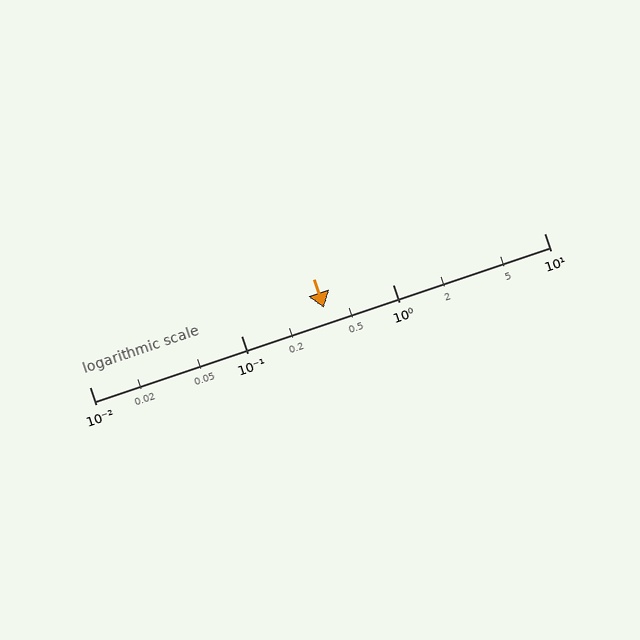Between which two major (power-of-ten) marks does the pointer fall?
The pointer is between 0.1 and 1.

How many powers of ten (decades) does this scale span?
The scale spans 3 decades, from 0.01 to 10.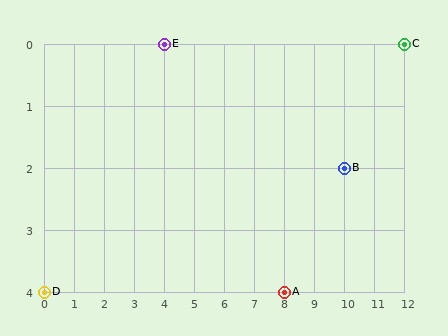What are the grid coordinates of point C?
Point C is at grid coordinates (12, 0).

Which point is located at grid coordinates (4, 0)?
Point E is at (4, 0).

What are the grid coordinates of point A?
Point A is at grid coordinates (8, 4).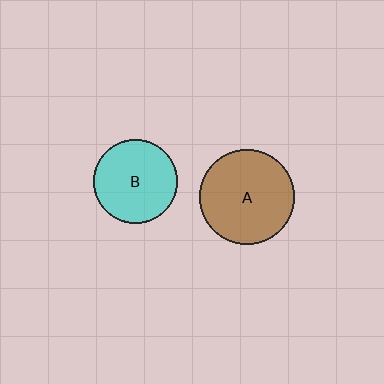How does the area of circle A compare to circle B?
Approximately 1.3 times.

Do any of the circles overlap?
No, none of the circles overlap.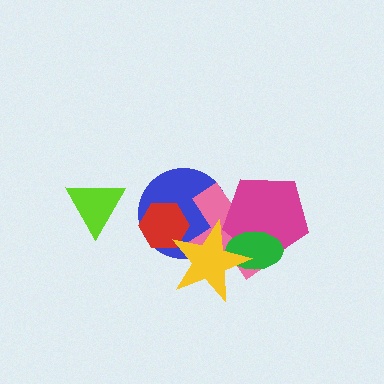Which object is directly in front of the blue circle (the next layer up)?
The pink cross is directly in front of the blue circle.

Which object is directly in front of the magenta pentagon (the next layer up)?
The green ellipse is directly in front of the magenta pentagon.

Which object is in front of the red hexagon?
The yellow star is in front of the red hexagon.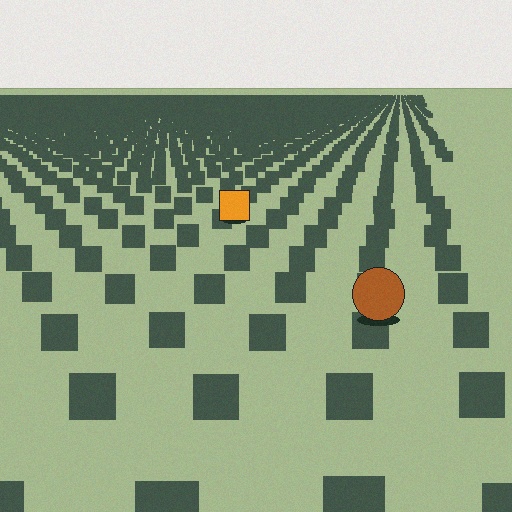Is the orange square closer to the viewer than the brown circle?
No. The brown circle is closer — you can tell from the texture gradient: the ground texture is coarser near it.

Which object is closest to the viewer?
The brown circle is closest. The texture marks near it are larger and more spread out.